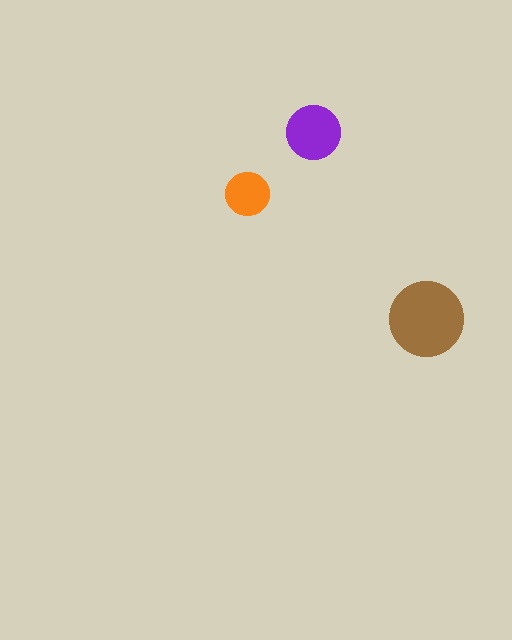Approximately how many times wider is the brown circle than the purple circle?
About 1.5 times wider.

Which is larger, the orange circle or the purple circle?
The purple one.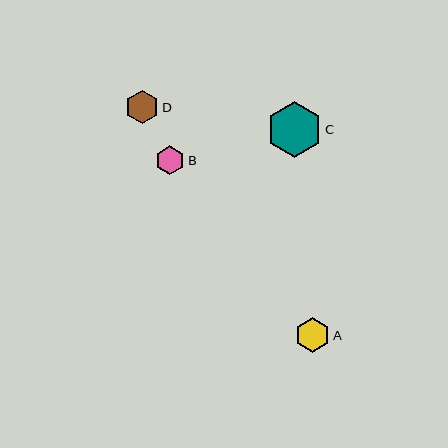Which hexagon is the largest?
Hexagon C is the largest with a size of approximately 55 pixels.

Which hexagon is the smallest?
Hexagon B is the smallest with a size of approximately 29 pixels.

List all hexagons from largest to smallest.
From largest to smallest: C, A, D, B.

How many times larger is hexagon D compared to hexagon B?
Hexagon D is approximately 1.1 times the size of hexagon B.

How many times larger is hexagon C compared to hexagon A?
Hexagon C is approximately 1.6 times the size of hexagon A.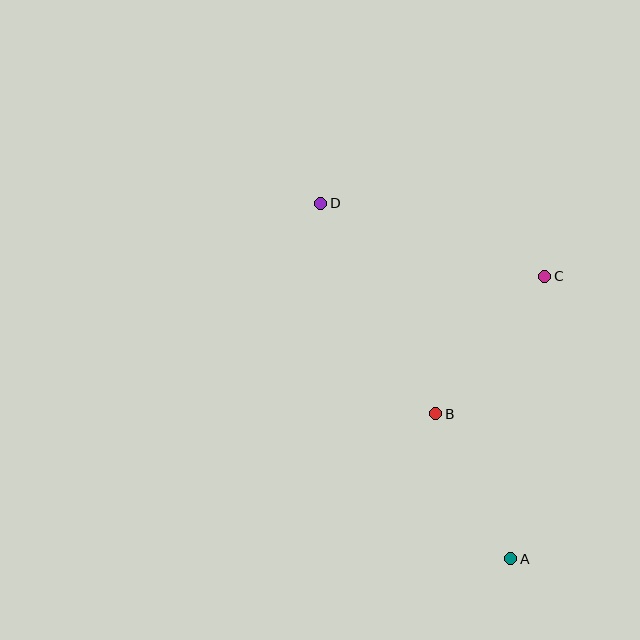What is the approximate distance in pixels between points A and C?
The distance between A and C is approximately 285 pixels.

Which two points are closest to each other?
Points A and B are closest to each other.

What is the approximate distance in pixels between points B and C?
The distance between B and C is approximately 175 pixels.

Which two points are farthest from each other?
Points A and D are farthest from each other.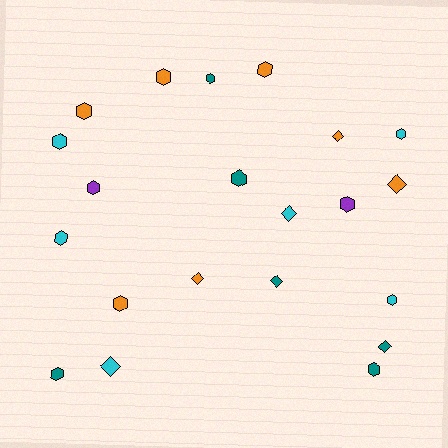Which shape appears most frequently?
Hexagon, with 14 objects.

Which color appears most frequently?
Orange, with 7 objects.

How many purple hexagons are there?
There are 2 purple hexagons.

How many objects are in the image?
There are 21 objects.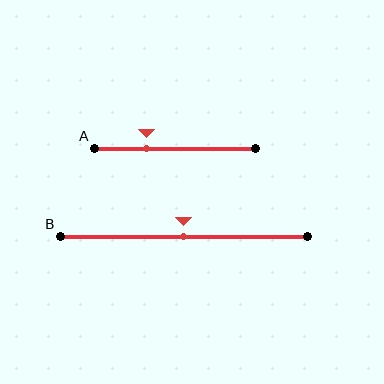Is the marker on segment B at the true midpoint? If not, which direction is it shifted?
Yes, the marker on segment B is at the true midpoint.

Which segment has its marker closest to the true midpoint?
Segment B has its marker closest to the true midpoint.